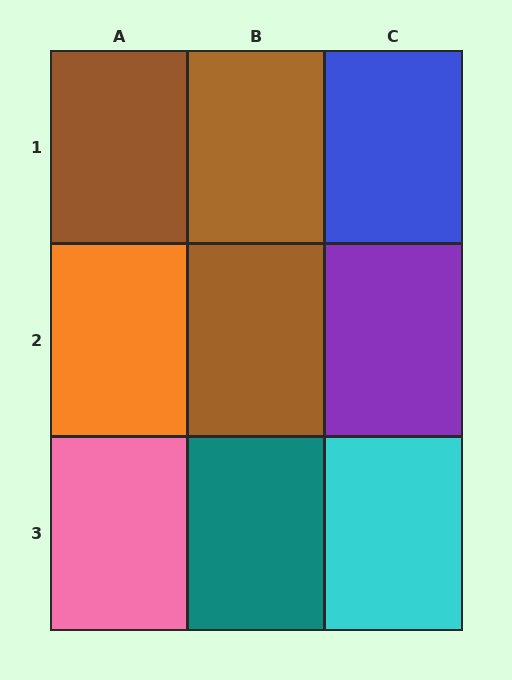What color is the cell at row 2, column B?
Brown.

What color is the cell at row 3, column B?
Teal.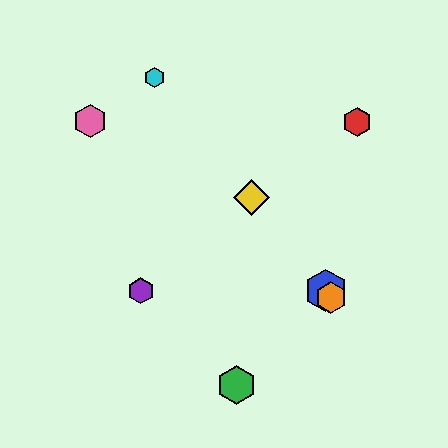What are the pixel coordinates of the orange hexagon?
The orange hexagon is at (331, 297).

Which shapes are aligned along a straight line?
The blue hexagon, the yellow diamond, the orange hexagon, the cyan hexagon are aligned along a straight line.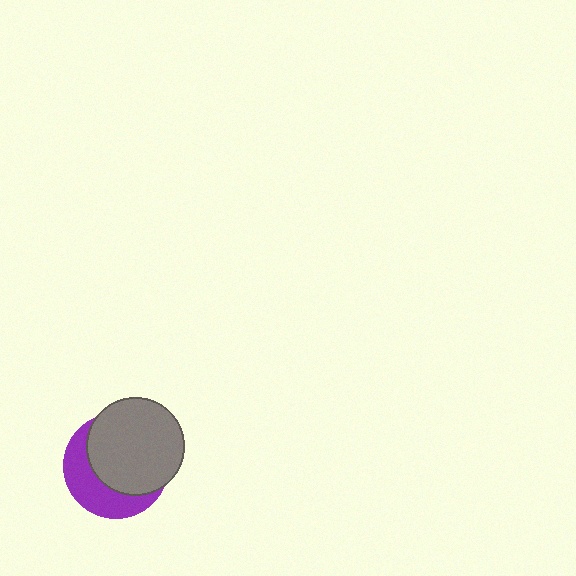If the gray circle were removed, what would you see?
You would see the complete purple circle.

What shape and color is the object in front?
The object in front is a gray circle.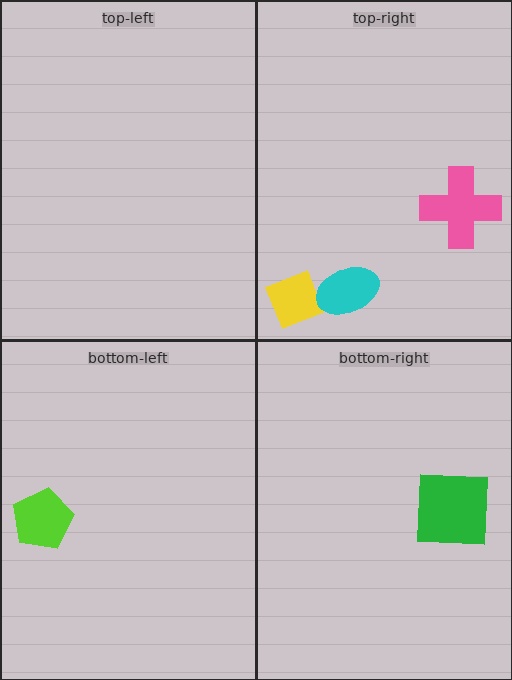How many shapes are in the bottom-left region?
1.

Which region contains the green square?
The bottom-right region.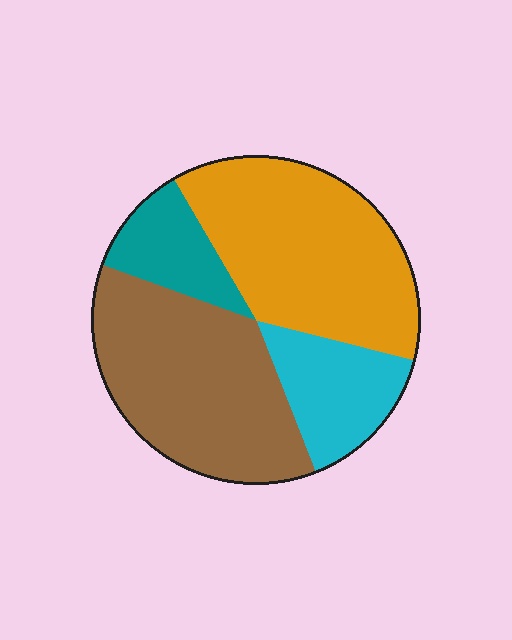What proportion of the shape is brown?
Brown covers roughly 35% of the shape.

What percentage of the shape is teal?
Teal covers 11% of the shape.